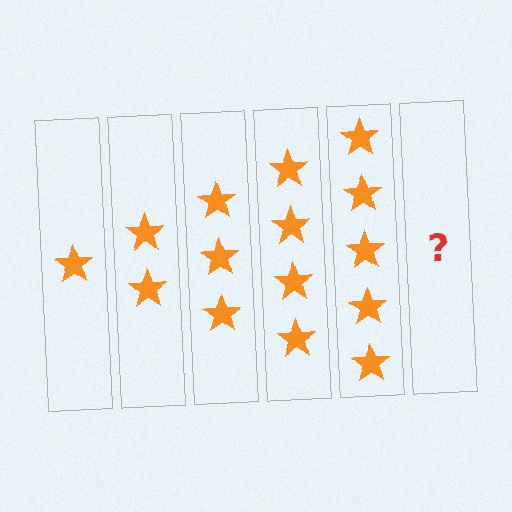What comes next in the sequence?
The next element should be 6 stars.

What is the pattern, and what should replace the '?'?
The pattern is that each step adds one more star. The '?' should be 6 stars.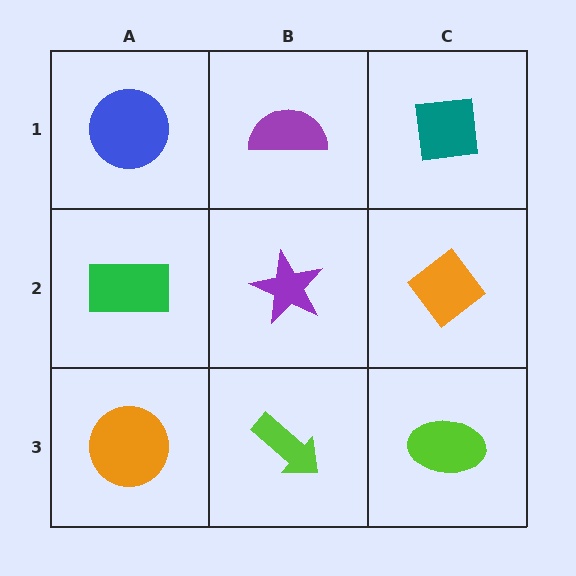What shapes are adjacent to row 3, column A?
A green rectangle (row 2, column A), a lime arrow (row 3, column B).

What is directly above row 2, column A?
A blue circle.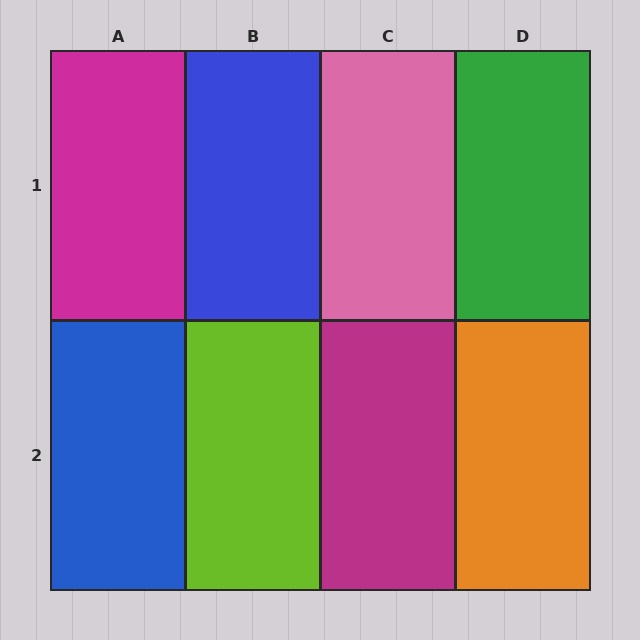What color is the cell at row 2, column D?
Orange.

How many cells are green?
1 cell is green.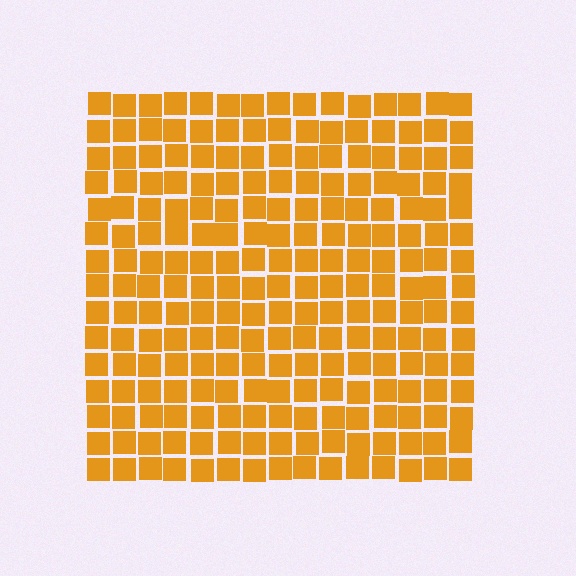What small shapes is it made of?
It is made of small squares.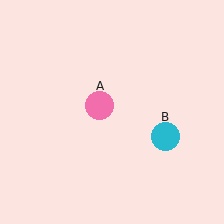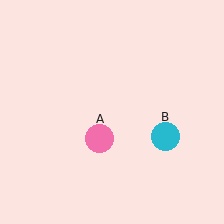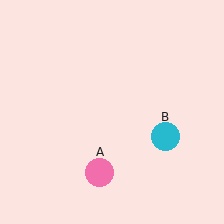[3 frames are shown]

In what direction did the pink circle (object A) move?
The pink circle (object A) moved down.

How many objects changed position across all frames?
1 object changed position: pink circle (object A).